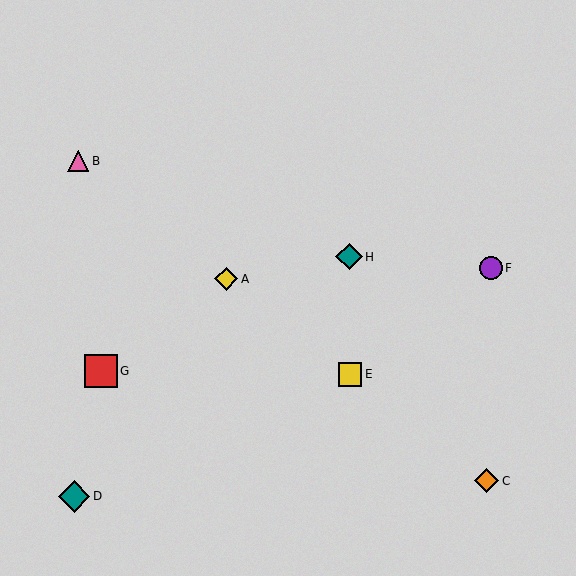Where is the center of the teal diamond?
The center of the teal diamond is at (349, 257).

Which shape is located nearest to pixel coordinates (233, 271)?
The yellow diamond (labeled A) at (226, 279) is nearest to that location.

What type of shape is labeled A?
Shape A is a yellow diamond.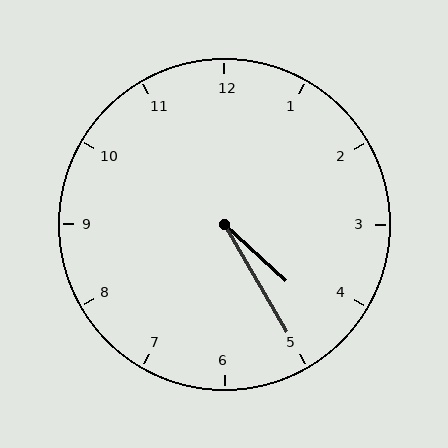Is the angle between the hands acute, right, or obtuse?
It is acute.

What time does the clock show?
4:25.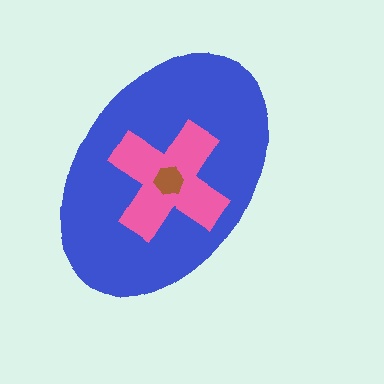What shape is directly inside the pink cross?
The brown hexagon.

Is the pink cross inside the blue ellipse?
Yes.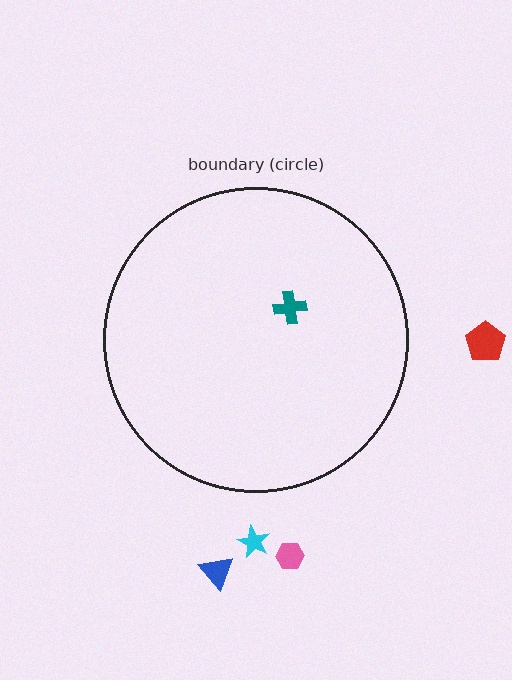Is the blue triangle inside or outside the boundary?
Outside.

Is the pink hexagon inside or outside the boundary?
Outside.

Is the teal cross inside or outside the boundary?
Inside.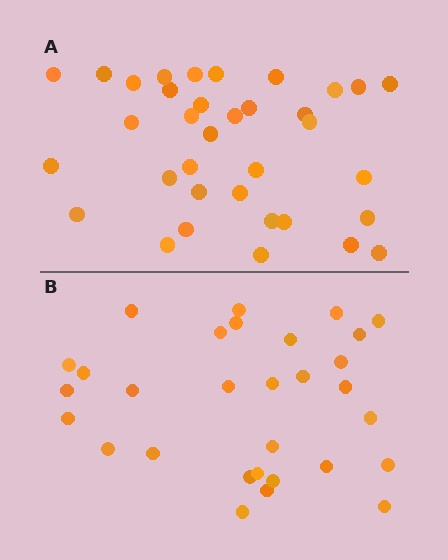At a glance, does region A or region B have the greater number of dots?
Region A (the top region) has more dots.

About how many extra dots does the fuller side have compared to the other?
Region A has about 5 more dots than region B.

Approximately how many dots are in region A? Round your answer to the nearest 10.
About 40 dots. (The exact count is 35, which rounds to 40.)